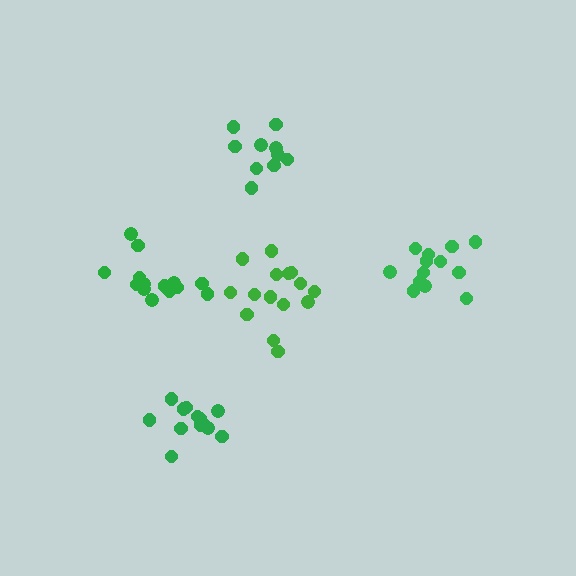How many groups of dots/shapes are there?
There are 5 groups.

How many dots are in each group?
Group 1: 13 dots, Group 2: 13 dots, Group 3: 14 dots, Group 4: 15 dots, Group 5: 10 dots (65 total).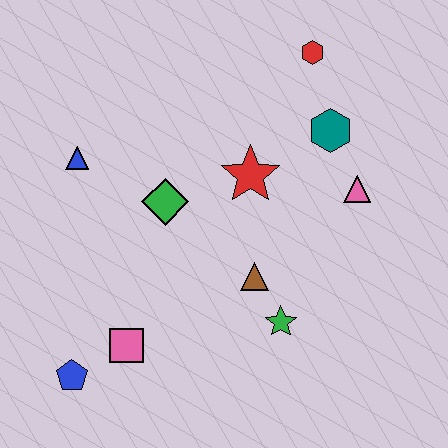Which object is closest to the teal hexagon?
The pink triangle is closest to the teal hexagon.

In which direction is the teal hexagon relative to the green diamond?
The teal hexagon is to the right of the green diamond.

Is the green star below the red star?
Yes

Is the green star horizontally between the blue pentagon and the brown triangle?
No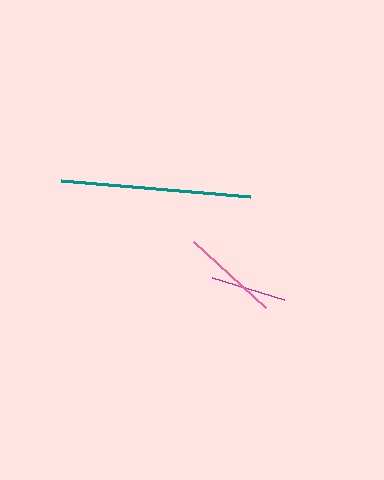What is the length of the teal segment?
The teal segment is approximately 190 pixels long.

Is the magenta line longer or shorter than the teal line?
The teal line is longer than the magenta line.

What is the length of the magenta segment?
The magenta segment is approximately 75 pixels long.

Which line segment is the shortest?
The magenta line is the shortest at approximately 75 pixels.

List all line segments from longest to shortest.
From longest to shortest: teal, pink, magenta.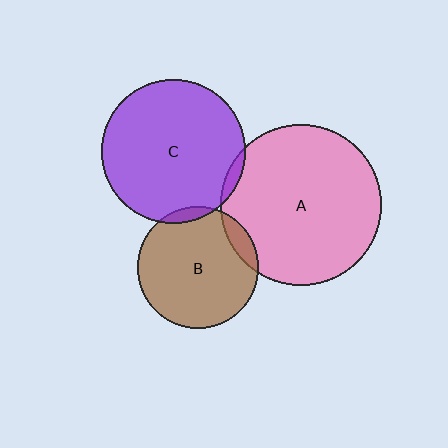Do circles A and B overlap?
Yes.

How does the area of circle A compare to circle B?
Approximately 1.7 times.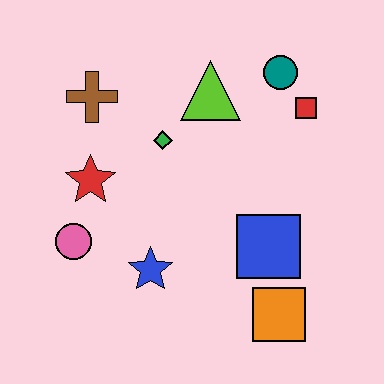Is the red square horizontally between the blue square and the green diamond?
No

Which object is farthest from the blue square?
The brown cross is farthest from the blue square.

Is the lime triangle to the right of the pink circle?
Yes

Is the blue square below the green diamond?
Yes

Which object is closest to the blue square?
The orange square is closest to the blue square.